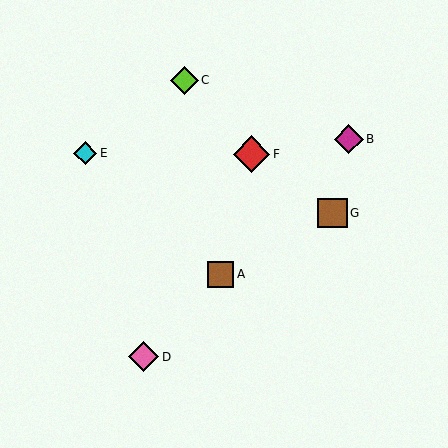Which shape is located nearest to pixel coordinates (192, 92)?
The lime diamond (labeled C) at (185, 80) is nearest to that location.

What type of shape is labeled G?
Shape G is a brown square.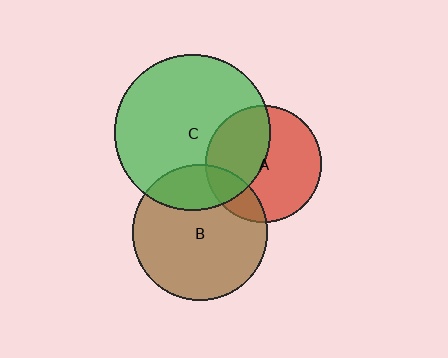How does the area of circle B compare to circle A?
Approximately 1.4 times.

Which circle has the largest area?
Circle C (green).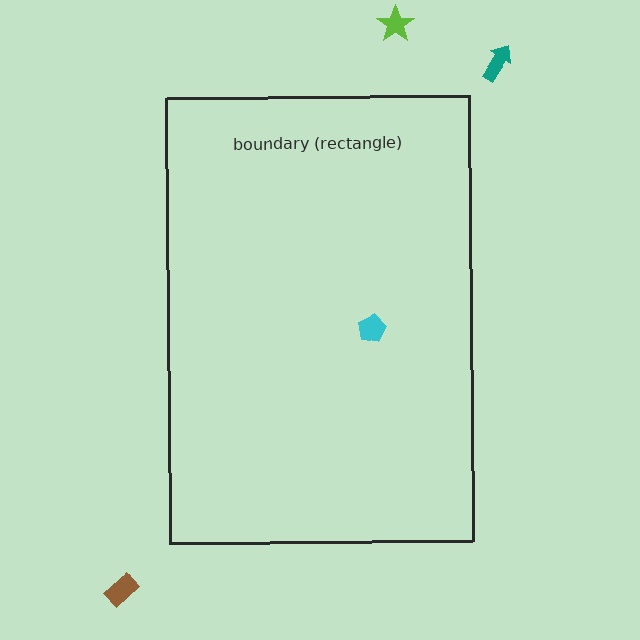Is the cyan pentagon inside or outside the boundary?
Inside.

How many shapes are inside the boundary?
1 inside, 3 outside.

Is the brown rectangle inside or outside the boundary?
Outside.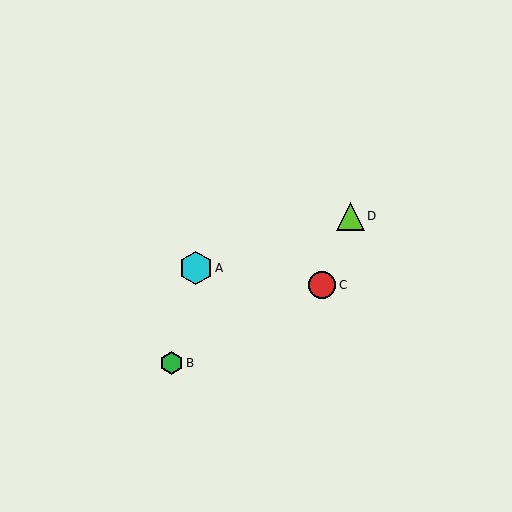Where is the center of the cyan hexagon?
The center of the cyan hexagon is at (196, 268).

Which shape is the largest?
The cyan hexagon (labeled A) is the largest.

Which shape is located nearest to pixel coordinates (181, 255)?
The cyan hexagon (labeled A) at (196, 268) is nearest to that location.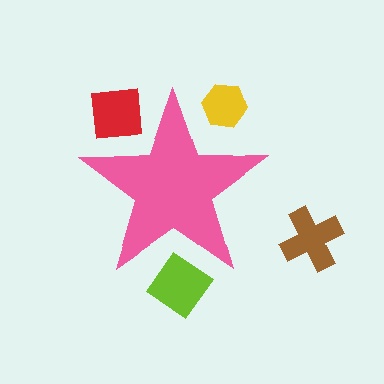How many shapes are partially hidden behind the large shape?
3 shapes are partially hidden.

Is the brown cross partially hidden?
No, the brown cross is fully visible.